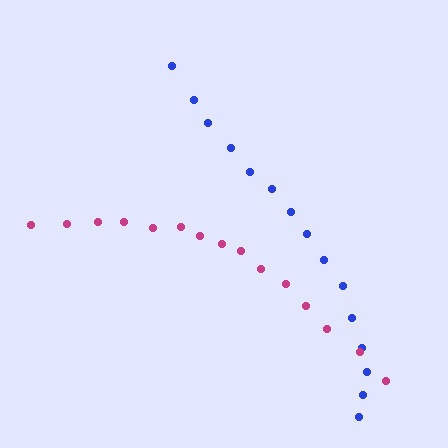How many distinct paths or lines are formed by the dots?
There are 2 distinct paths.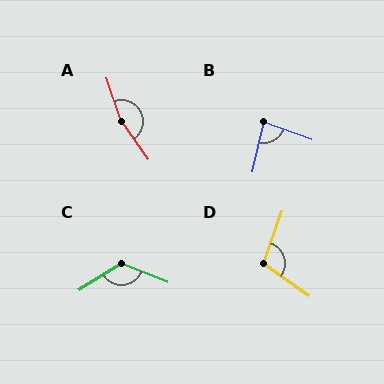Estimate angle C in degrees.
Approximately 126 degrees.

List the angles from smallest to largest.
B (83°), D (107°), C (126°), A (163°).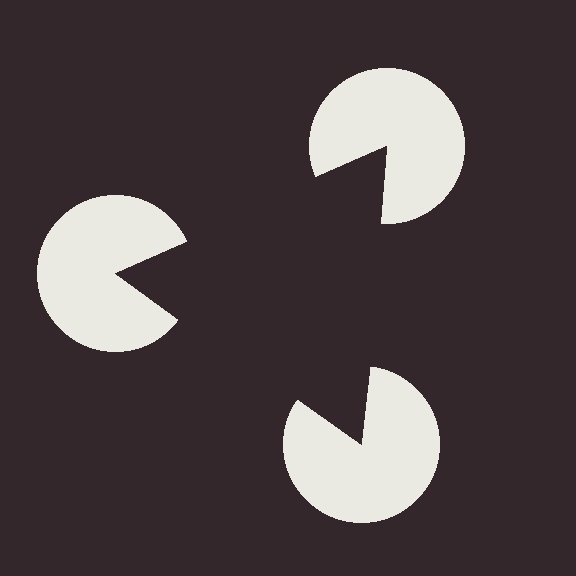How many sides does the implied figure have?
3 sides.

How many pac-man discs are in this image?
There are 3 — one at each vertex of the illusory triangle.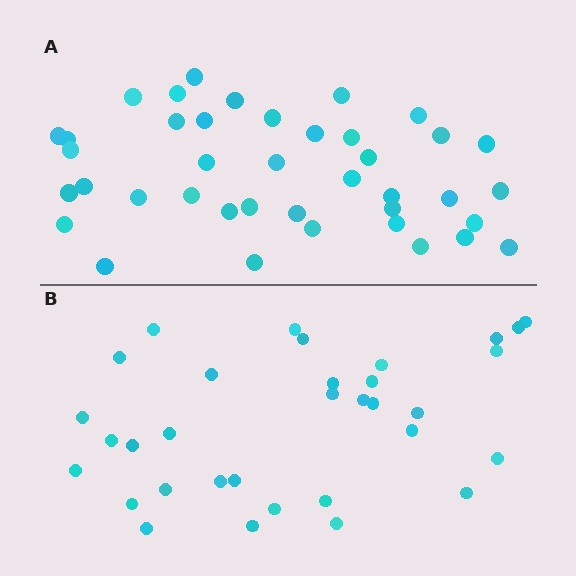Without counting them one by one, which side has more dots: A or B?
Region A (the top region) has more dots.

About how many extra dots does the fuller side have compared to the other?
Region A has roughly 8 or so more dots than region B.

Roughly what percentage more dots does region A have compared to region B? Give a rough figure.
About 20% more.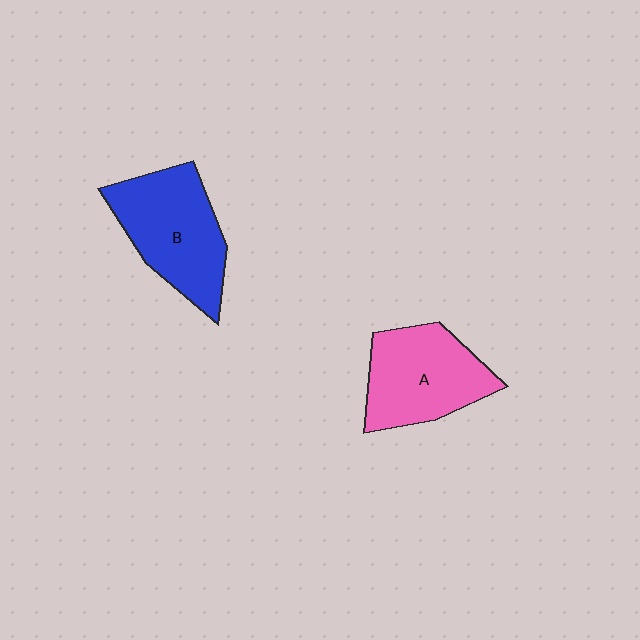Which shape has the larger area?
Shape B (blue).